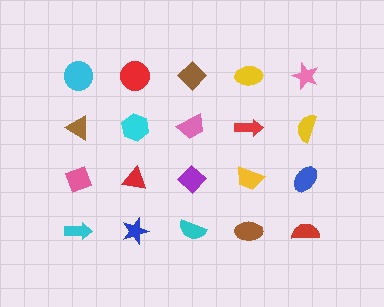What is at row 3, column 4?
A yellow trapezoid.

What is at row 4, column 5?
A red semicircle.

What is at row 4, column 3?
A cyan semicircle.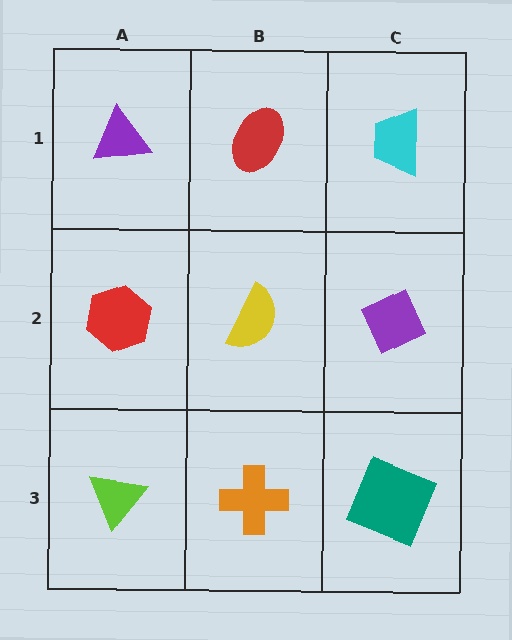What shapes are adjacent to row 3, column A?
A red hexagon (row 2, column A), an orange cross (row 3, column B).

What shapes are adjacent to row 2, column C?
A cyan trapezoid (row 1, column C), a teal square (row 3, column C), a yellow semicircle (row 2, column B).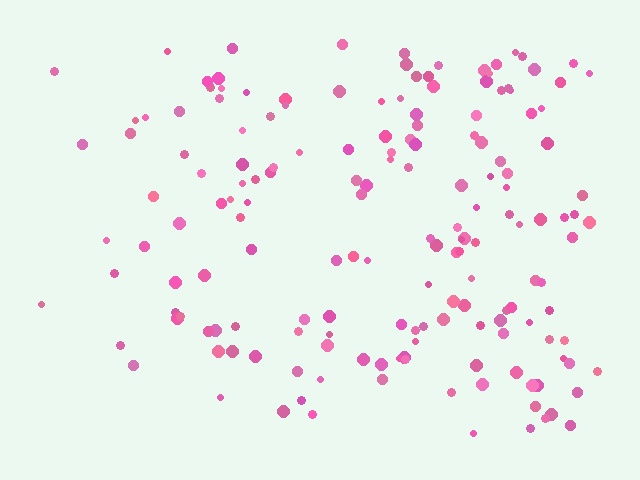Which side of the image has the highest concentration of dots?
The right.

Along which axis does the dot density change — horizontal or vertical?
Horizontal.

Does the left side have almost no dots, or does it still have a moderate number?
Still a moderate number, just noticeably fewer than the right.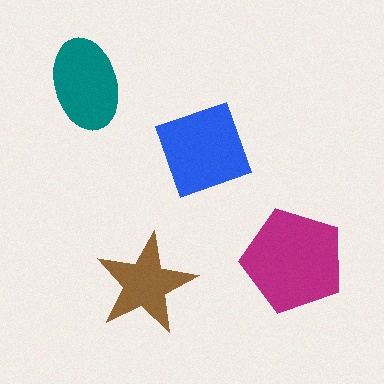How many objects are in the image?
There are 4 objects in the image.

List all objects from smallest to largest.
The brown star, the teal ellipse, the blue square, the magenta pentagon.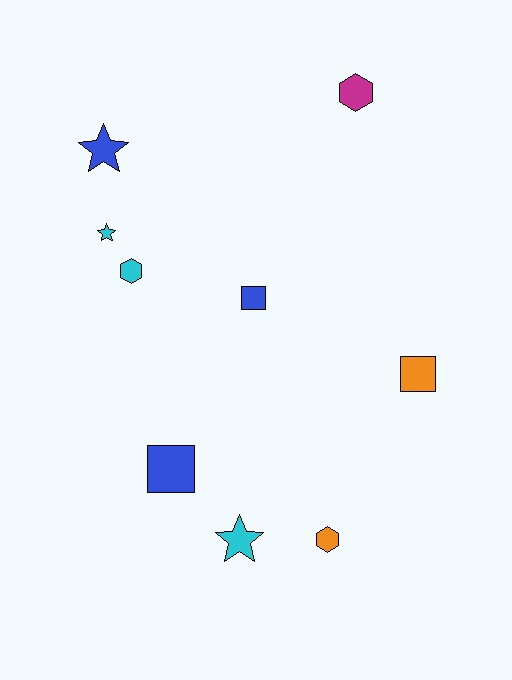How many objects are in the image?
There are 9 objects.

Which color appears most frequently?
Cyan, with 3 objects.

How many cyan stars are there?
There are 2 cyan stars.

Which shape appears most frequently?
Hexagon, with 3 objects.